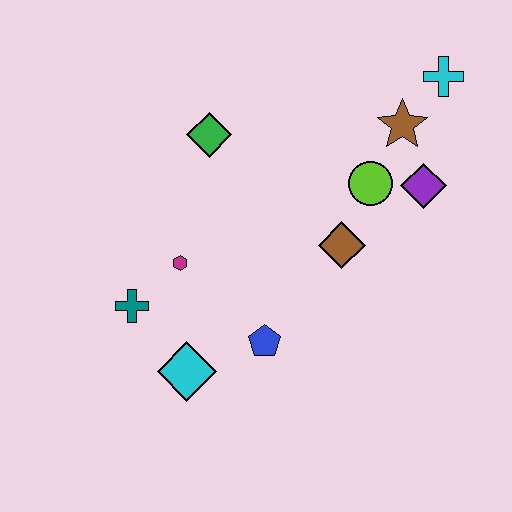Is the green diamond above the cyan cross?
No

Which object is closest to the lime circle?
The purple diamond is closest to the lime circle.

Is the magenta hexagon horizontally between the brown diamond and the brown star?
No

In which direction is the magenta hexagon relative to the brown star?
The magenta hexagon is to the left of the brown star.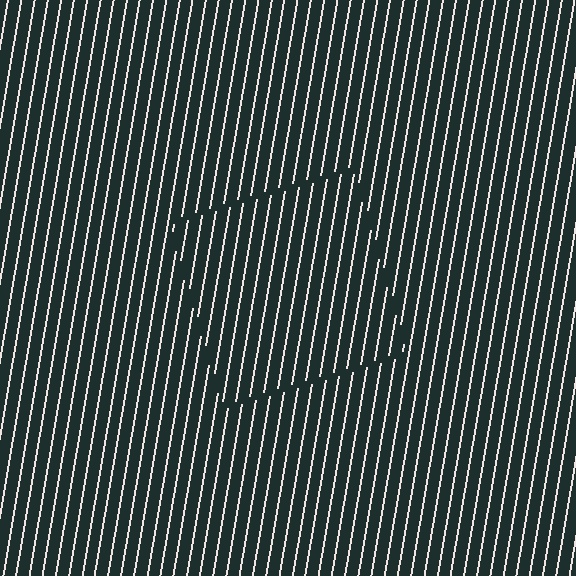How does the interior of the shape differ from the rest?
The interior of the shape contains the same grating, shifted by half a period — the contour is defined by the phase discontinuity where line-ends from the inner and outer gratings abut.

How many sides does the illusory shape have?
4 sides — the line-ends trace a square.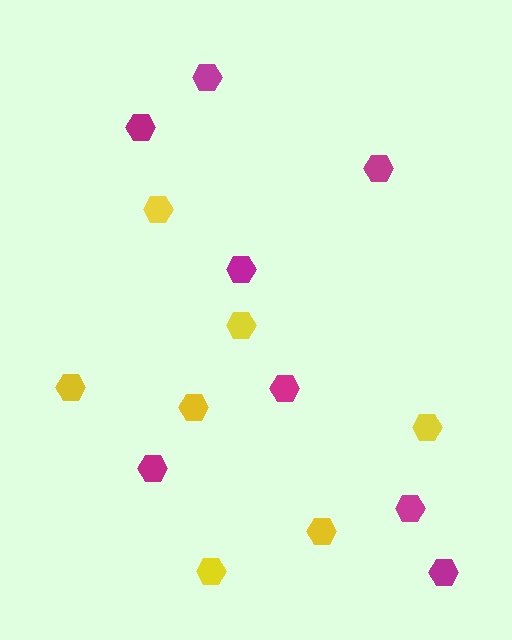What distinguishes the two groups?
There are 2 groups: one group of yellow hexagons (7) and one group of magenta hexagons (8).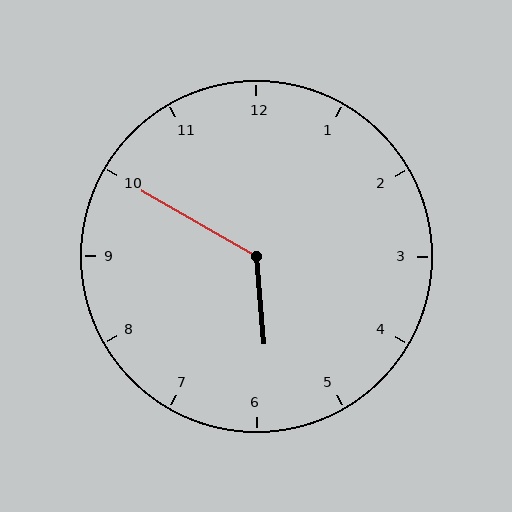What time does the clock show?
5:50.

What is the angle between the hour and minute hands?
Approximately 125 degrees.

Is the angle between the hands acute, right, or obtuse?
It is obtuse.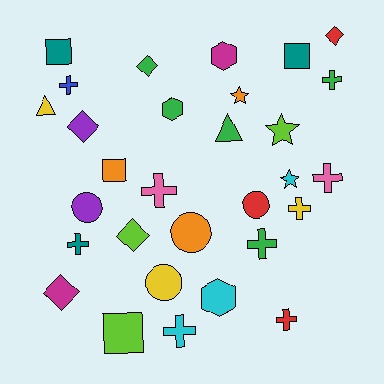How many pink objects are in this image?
There are 2 pink objects.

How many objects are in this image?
There are 30 objects.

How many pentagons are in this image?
There are no pentagons.